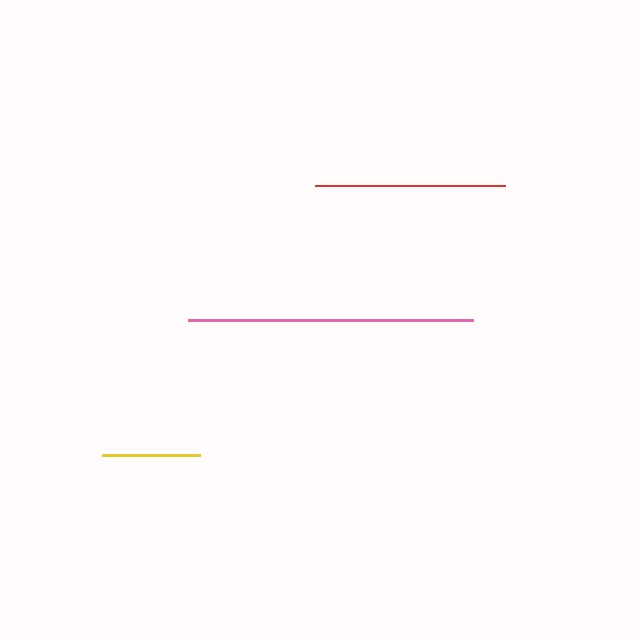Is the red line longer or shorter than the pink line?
The pink line is longer than the red line.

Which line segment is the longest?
The pink line is the longest at approximately 285 pixels.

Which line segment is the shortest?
The yellow line is the shortest at approximately 98 pixels.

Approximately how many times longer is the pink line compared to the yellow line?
The pink line is approximately 2.9 times the length of the yellow line.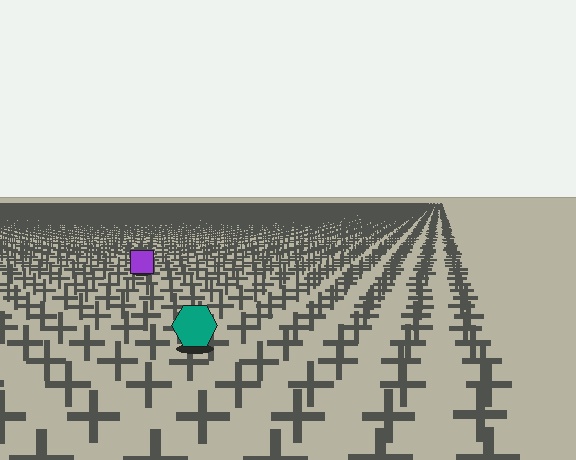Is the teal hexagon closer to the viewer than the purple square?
Yes. The teal hexagon is closer — you can tell from the texture gradient: the ground texture is coarser near it.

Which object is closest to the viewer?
The teal hexagon is closest. The texture marks near it are larger and more spread out.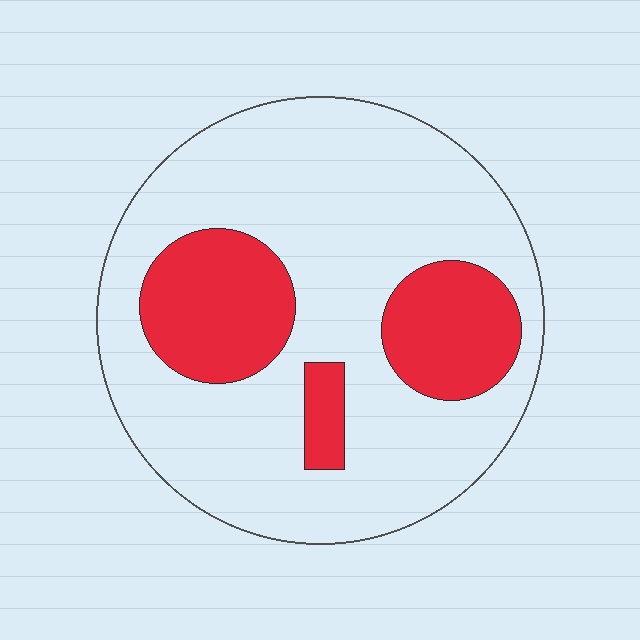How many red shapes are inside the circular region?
3.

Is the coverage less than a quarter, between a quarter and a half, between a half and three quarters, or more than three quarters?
Less than a quarter.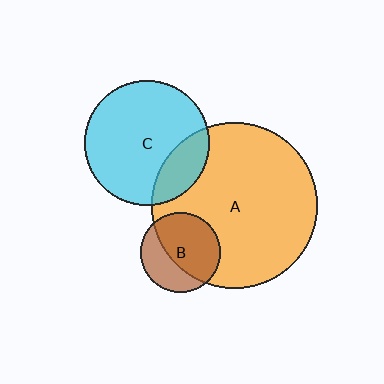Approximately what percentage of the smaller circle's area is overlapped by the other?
Approximately 65%.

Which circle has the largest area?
Circle A (orange).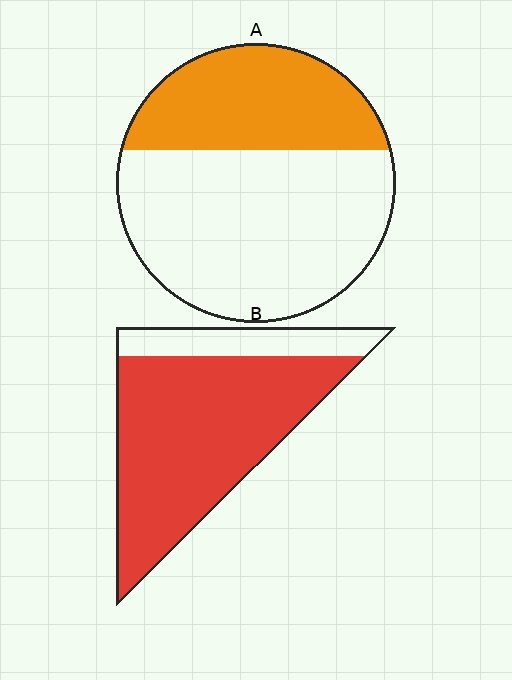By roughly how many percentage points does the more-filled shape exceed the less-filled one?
By roughly 45 percentage points (B over A).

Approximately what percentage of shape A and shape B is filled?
A is approximately 35% and B is approximately 80%.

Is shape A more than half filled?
No.